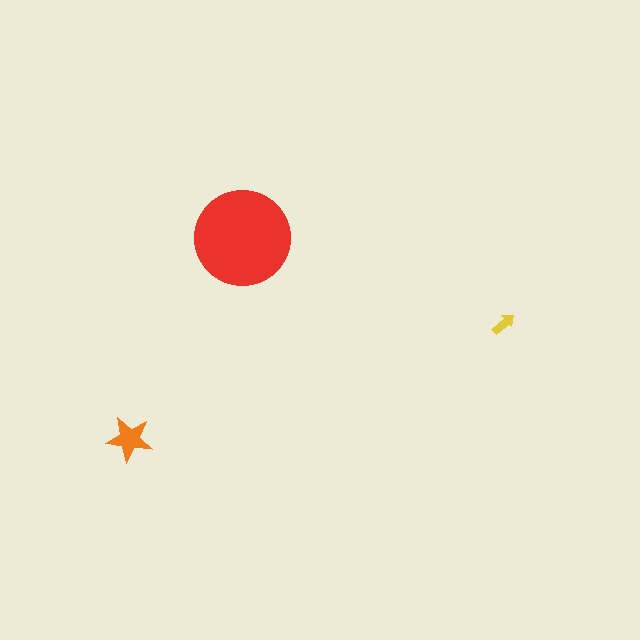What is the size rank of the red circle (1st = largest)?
1st.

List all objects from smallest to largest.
The yellow arrow, the orange star, the red circle.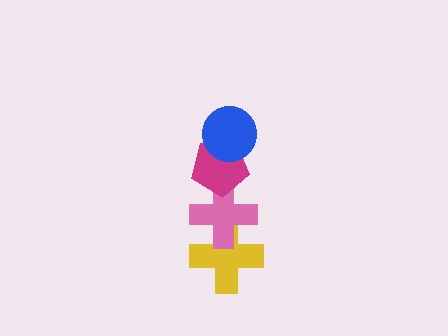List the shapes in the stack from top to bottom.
From top to bottom: the blue circle, the magenta pentagon, the pink cross, the yellow cross.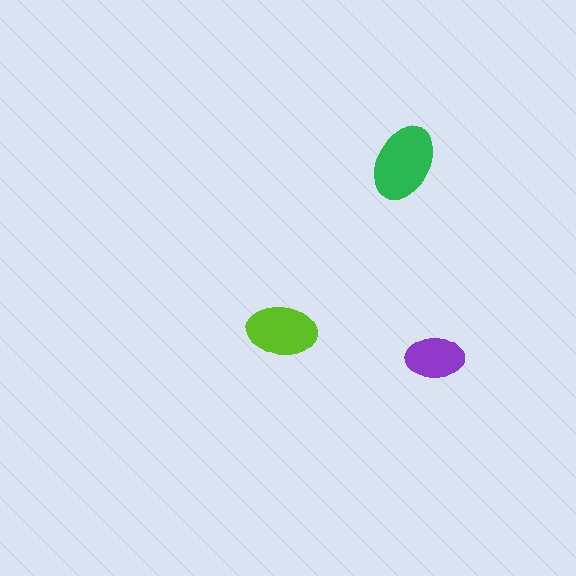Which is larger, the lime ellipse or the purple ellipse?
The lime one.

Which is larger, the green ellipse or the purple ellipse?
The green one.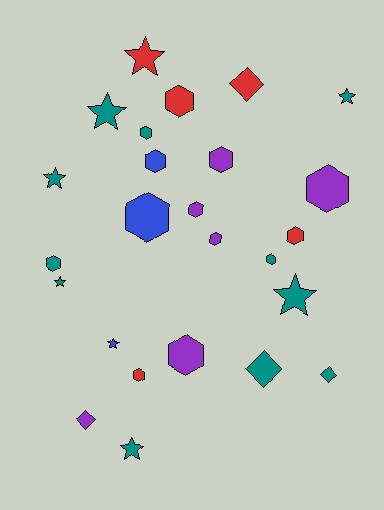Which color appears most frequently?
Teal, with 11 objects.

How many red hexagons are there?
There are 3 red hexagons.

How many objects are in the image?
There are 25 objects.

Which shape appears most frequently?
Hexagon, with 13 objects.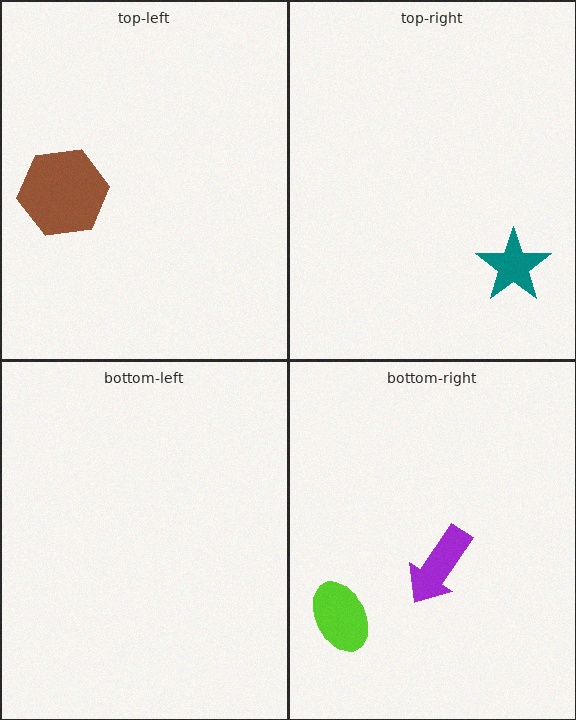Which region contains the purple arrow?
The bottom-right region.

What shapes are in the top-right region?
The teal star.